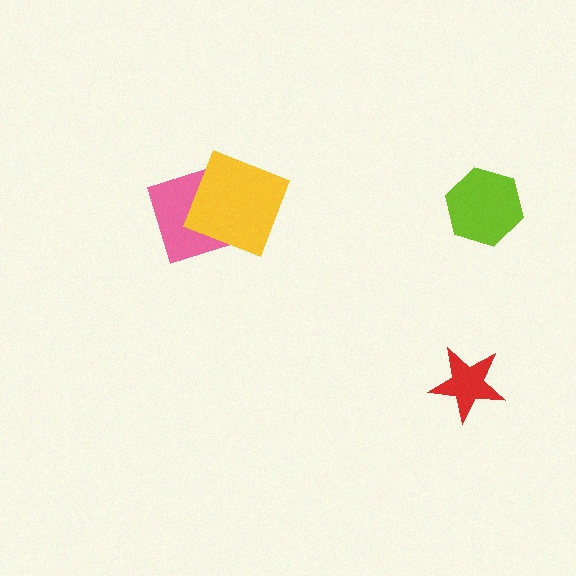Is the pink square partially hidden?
Yes, it is partially covered by another shape.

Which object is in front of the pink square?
The yellow square is in front of the pink square.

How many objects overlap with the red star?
0 objects overlap with the red star.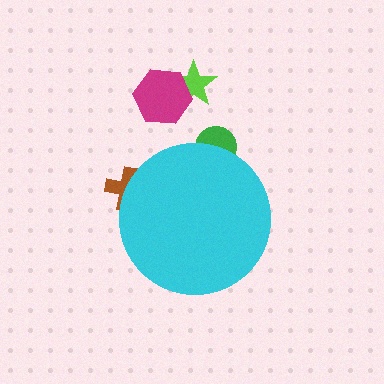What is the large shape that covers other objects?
A cyan circle.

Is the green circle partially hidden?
Yes, the green circle is partially hidden behind the cyan circle.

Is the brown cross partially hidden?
Yes, the brown cross is partially hidden behind the cyan circle.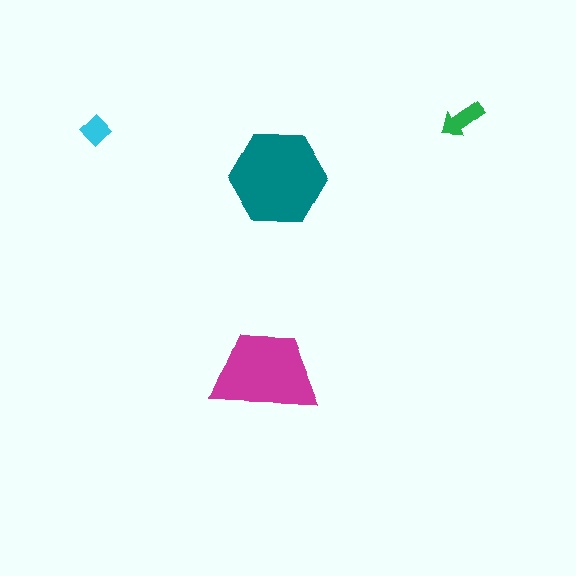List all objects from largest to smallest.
The teal hexagon, the magenta trapezoid, the green arrow, the cyan diamond.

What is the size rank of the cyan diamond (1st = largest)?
4th.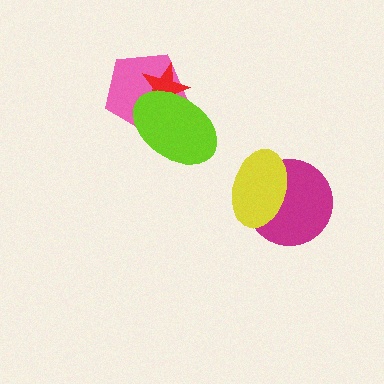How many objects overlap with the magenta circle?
1 object overlaps with the magenta circle.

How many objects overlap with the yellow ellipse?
1 object overlaps with the yellow ellipse.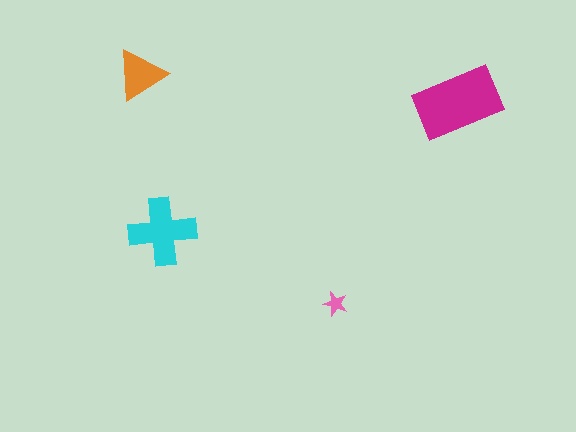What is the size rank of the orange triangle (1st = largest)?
3rd.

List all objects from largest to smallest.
The magenta rectangle, the cyan cross, the orange triangle, the pink star.